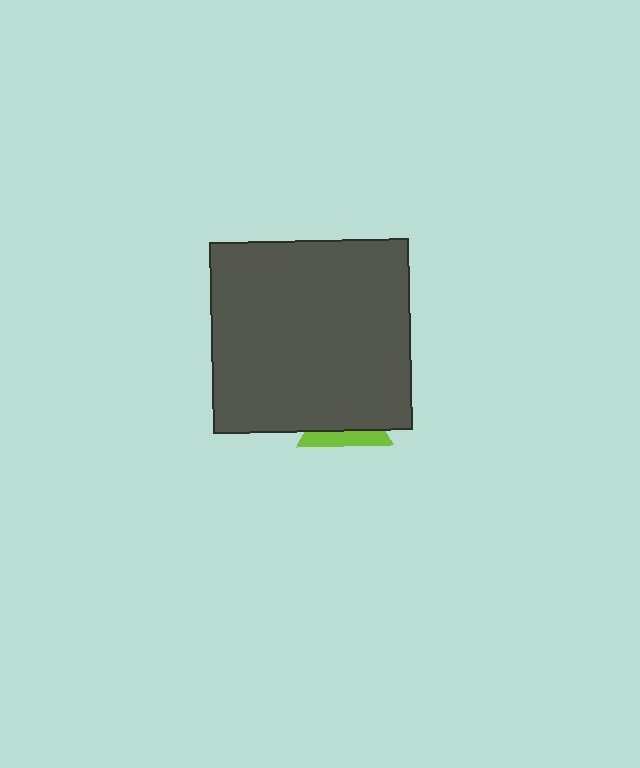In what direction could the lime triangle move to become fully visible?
The lime triangle could move down. That would shift it out from behind the dark gray rectangle entirely.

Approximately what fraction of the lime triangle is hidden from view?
Roughly 66% of the lime triangle is hidden behind the dark gray rectangle.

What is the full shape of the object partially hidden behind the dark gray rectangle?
The partially hidden object is a lime triangle.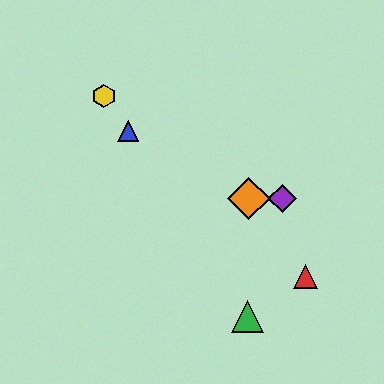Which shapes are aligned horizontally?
The purple diamond, the orange diamond are aligned horizontally.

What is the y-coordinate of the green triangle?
The green triangle is at y≈316.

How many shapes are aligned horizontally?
2 shapes (the purple diamond, the orange diamond) are aligned horizontally.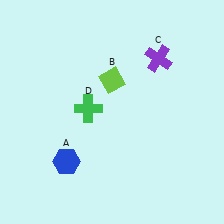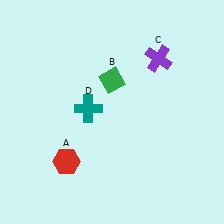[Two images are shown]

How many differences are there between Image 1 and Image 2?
There are 3 differences between the two images.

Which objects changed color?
A changed from blue to red. B changed from lime to green. D changed from green to teal.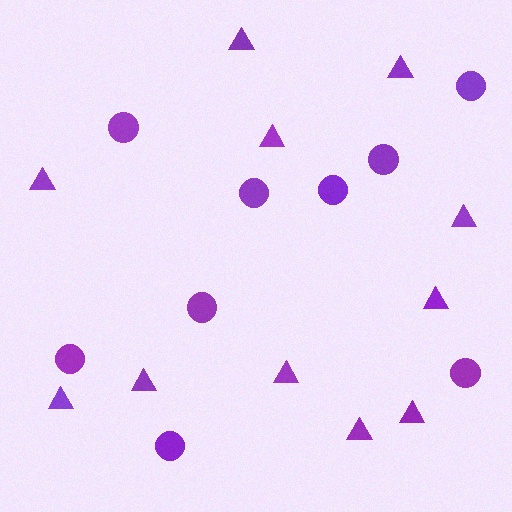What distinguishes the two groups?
There are 2 groups: one group of triangles (11) and one group of circles (9).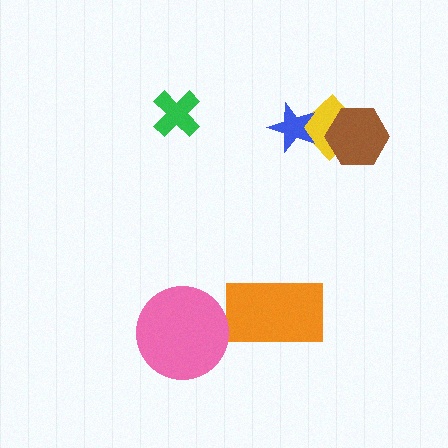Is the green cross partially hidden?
No, no other shape covers it.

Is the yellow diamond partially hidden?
Yes, it is partially covered by another shape.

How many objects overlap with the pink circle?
0 objects overlap with the pink circle.